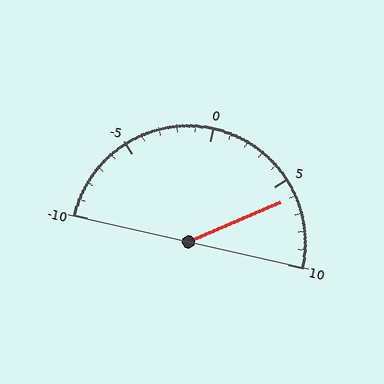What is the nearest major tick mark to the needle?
The nearest major tick mark is 5.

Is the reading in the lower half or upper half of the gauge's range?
The reading is in the upper half of the range (-10 to 10).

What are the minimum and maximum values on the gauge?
The gauge ranges from -10 to 10.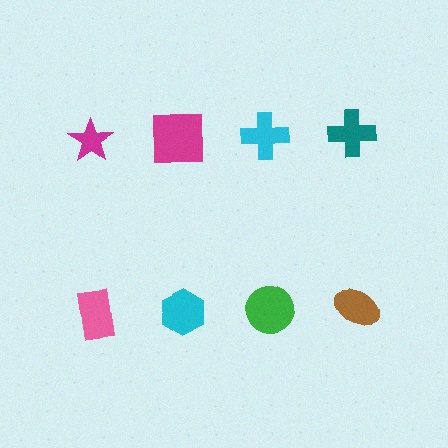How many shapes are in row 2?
4 shapes.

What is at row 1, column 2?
A magenta square.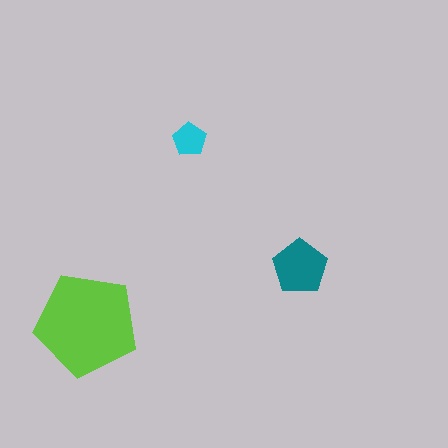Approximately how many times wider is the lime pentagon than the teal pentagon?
About 2 times wider.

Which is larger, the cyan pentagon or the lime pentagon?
The lime one.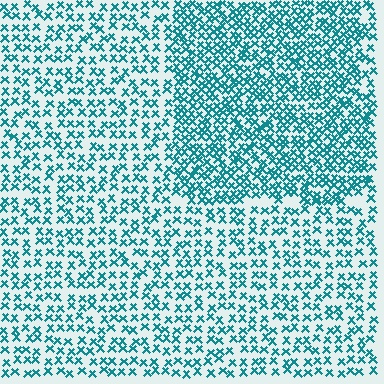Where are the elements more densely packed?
The elements are more densely packed inside the rectangle boundary.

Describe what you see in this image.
The image contains small teal elements arranged at two different densities. A rectangle-shaped region is visible where the elements are more densely packed than the surrounding area.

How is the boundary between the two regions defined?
The boundary is defined by a change in element density (approximately 1.9x ratio). All elements are the same color, size, and shape.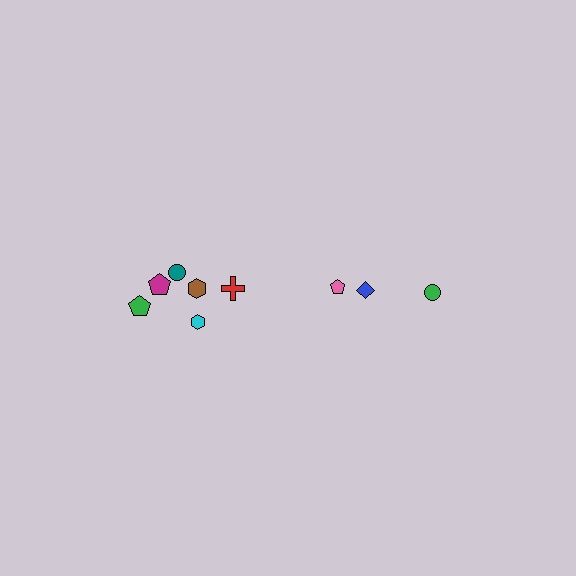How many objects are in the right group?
There are 3 objects.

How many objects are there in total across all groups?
There are 9 objects.